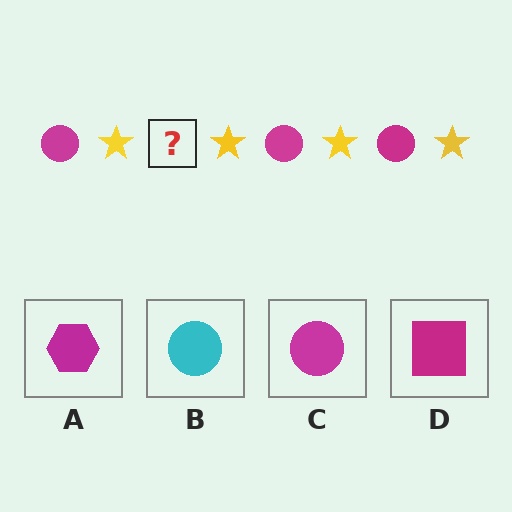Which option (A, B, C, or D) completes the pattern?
C.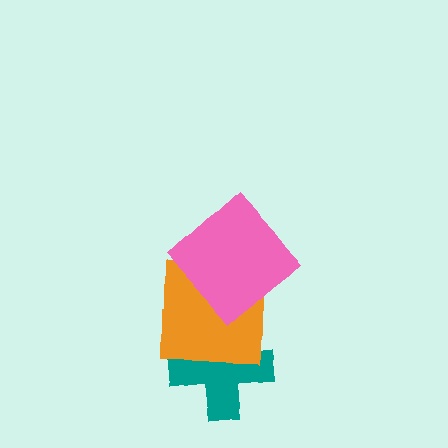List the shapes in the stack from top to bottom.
From top to bottom: the pink diamond, the orange square, the teal cross.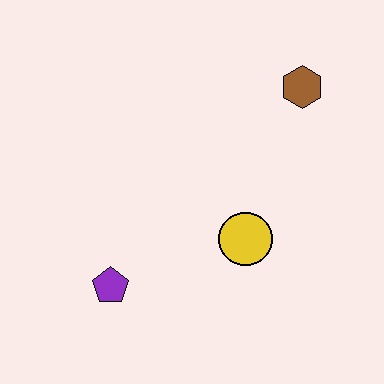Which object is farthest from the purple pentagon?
The brown hexagon is farthest from the purple pentagon.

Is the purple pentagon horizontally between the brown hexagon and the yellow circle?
No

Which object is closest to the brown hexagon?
The yellow circle is closest to the brown hexagon.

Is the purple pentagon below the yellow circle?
Yes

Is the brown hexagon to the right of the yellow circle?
Yes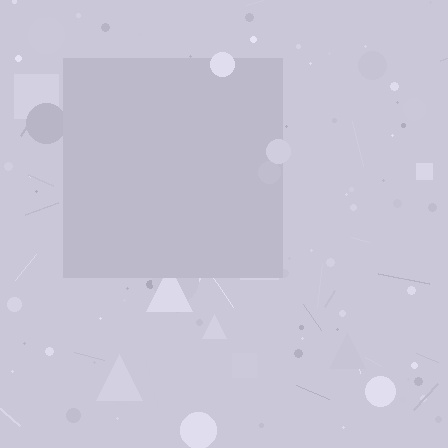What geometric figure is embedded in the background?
A square is embedded in the background.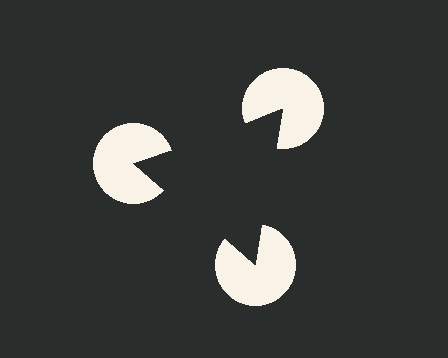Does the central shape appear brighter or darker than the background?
It typically appears slightly darker than the background, even though no actual brightness change is drawn.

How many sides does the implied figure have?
3 sides.